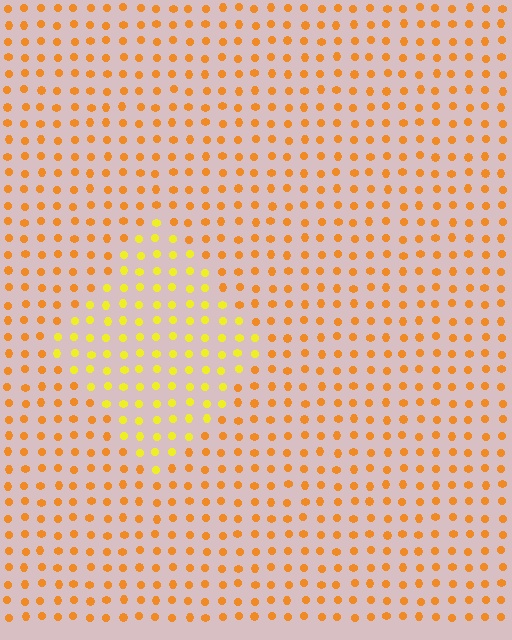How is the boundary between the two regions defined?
The boundary is defined purely by a slight shift in hue (about 30 degrees). Spacing, size, and orientation are identical on both sides.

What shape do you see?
I see a diamond.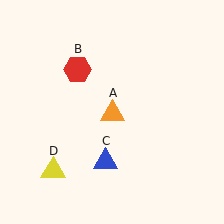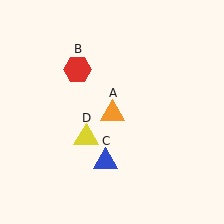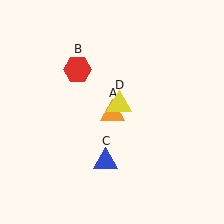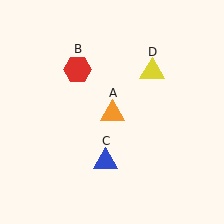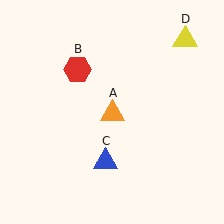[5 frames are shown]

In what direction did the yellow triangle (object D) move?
The yellow triangle (object D) moved up and to the right.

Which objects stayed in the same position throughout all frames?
Orange triangle (object A) and red hexagon (object B) and blue triangle (object C) remained stationary.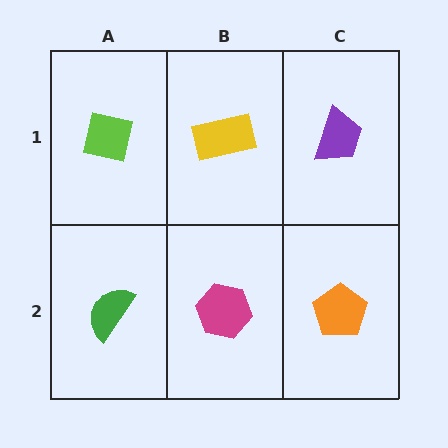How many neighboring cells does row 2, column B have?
3.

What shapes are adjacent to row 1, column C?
An orange pentagon (row 2, column C), a yellow rectangle (row 1, column B).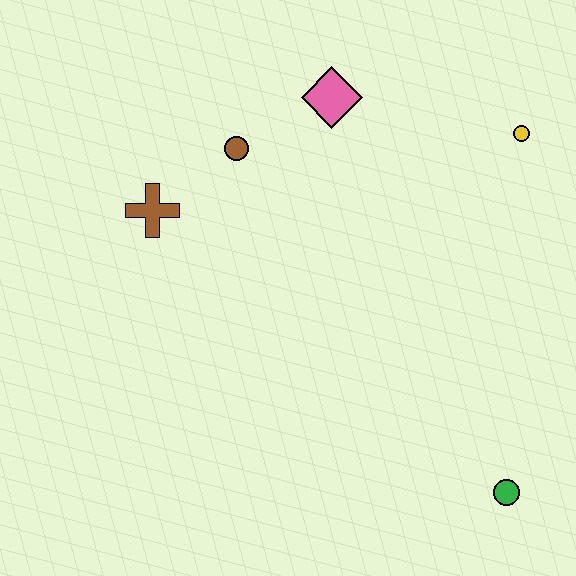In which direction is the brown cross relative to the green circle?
The brown cross is to the left of the green circle.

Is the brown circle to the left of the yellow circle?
Yes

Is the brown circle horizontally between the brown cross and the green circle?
Yes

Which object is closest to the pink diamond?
The brown circle is closest to the pink diamond.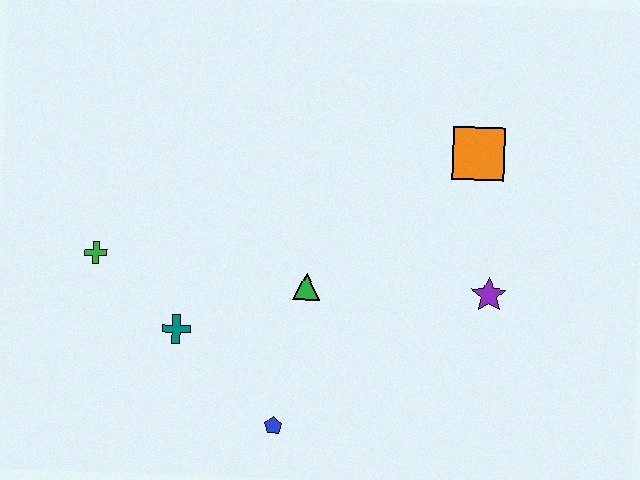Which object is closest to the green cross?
The teal cross is closest to the green cross.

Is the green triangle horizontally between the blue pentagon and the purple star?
Yes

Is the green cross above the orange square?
No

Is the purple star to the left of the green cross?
No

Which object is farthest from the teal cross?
The orange square is farthest from the teal cross.